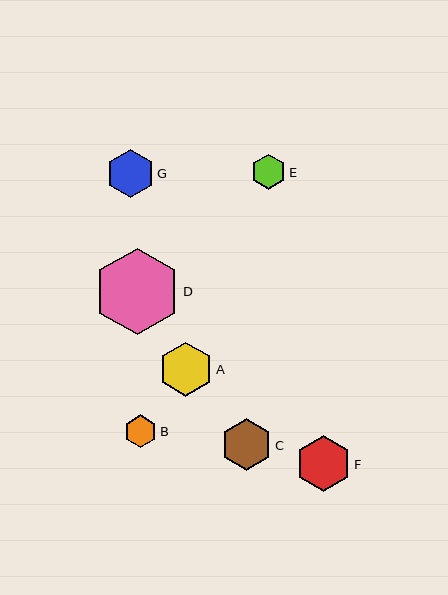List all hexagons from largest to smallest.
From largest to smallest: D, F, A, C, G, E, B.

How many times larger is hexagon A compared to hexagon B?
Hexagon A is approximately 1.6 times the size of hexagon B.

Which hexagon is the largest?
Hexagon D is the largest with a size of approximately 86 pixels.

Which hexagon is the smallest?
Hexagon B is the smallest with a size of approximately 33 pixels.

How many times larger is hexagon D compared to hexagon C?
Hexagon D is approximately 1.7 times the size of hexagon C.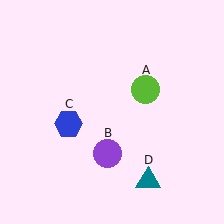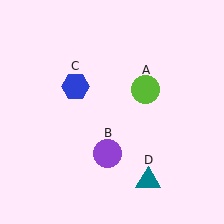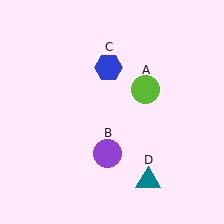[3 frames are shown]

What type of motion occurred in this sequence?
The blue hexagon (object C) rotated clockwise around the center of the scene.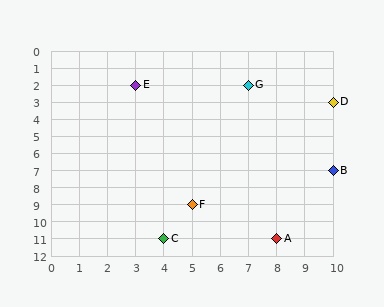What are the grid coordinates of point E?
Point E is at grid coordinates (3, 2).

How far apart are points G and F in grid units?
Points G and F are 2 columns and 7 rows apart (about 7.3 grid units diagonally).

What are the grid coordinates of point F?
Point F is at grid coordinates (5, 9).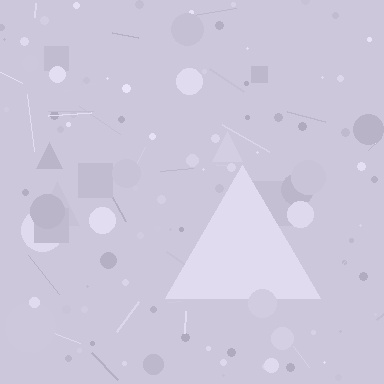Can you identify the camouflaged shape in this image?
The camouflaged shape is a triangle.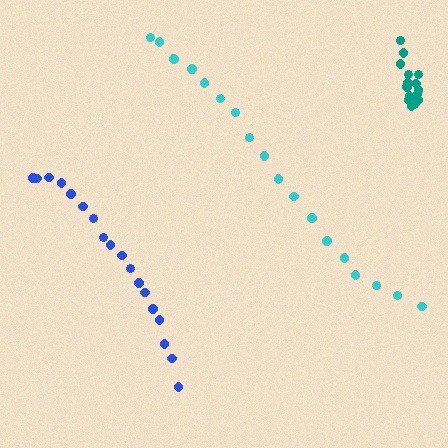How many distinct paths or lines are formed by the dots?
There are 3 distinct paths.